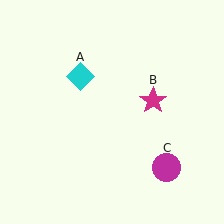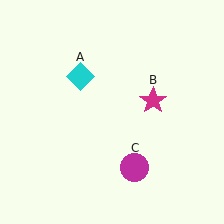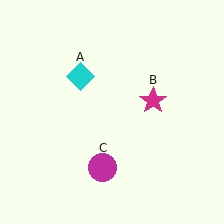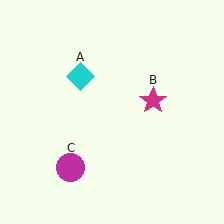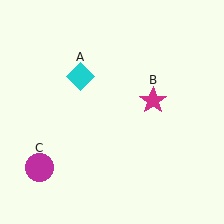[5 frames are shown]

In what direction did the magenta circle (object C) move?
The magenta circle (object C) moved left.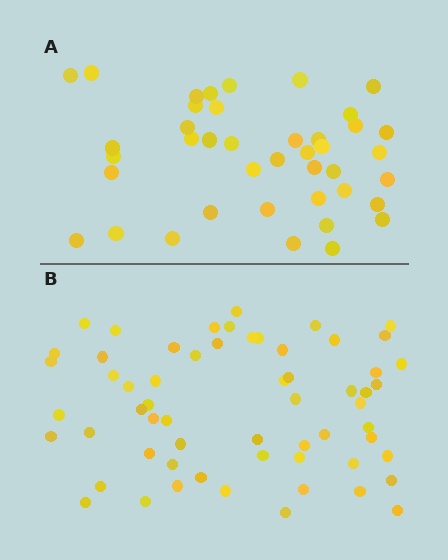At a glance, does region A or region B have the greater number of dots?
Region B (the bottom region) has more dots.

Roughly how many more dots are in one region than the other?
Region B has approximately 20 more dots than region A.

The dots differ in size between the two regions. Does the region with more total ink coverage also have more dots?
No. Region A has more total ink coverage because its dots are larger, but region B actually contains more individual dots. Total area can be misleading — the number of items is what matters here.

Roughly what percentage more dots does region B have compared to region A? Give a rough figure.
About 45% more.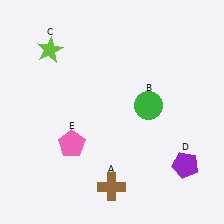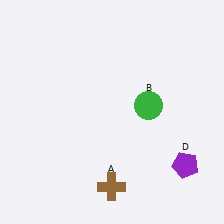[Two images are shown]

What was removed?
The lime star (C), the pink pentagon (E) were removed in Image 2.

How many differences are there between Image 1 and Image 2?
There are 2 differences between the two images.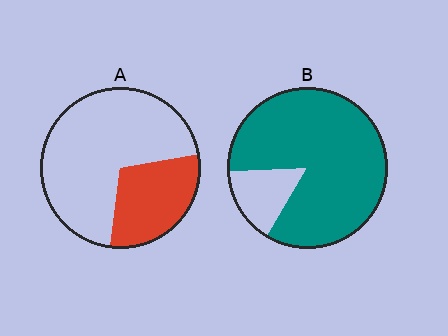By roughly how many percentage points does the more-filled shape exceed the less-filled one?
By roughly 55 percentage points (B over A).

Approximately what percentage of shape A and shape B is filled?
A is approximately 30% and B is approximately 85%.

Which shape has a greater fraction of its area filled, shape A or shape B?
Shape B.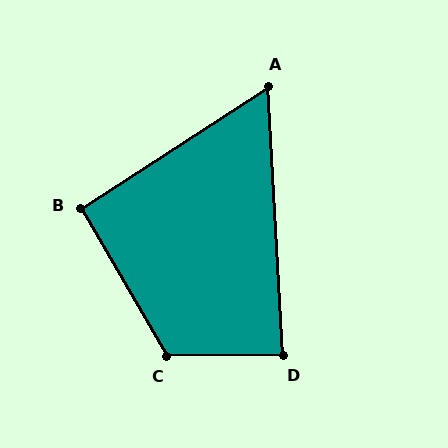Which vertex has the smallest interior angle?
A, at approximately 60 degrees.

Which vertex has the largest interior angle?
C, at approximately 120 degrees.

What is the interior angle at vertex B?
Approximately 93 degrees (approximately right).